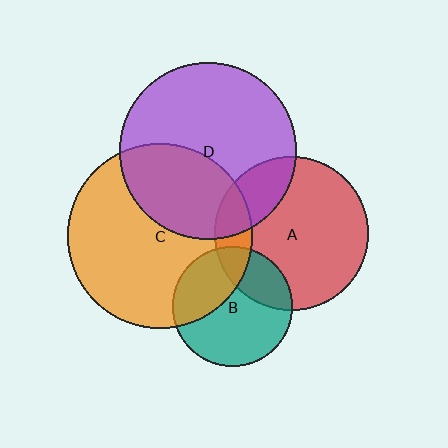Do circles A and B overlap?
Yes.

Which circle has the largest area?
Circle C (orange).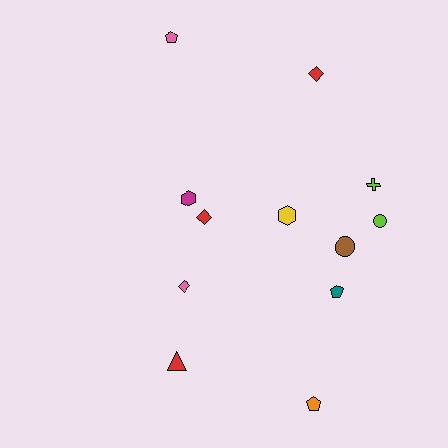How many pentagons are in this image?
There are 3 pentagons.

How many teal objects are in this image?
There is 1 teal object.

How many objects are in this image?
There are 12 objects.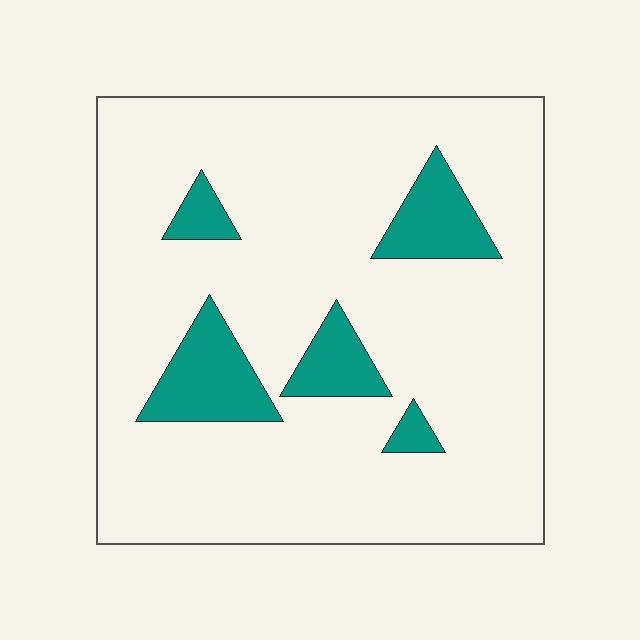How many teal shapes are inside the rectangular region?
5.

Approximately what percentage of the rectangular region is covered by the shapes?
Approximately 15%.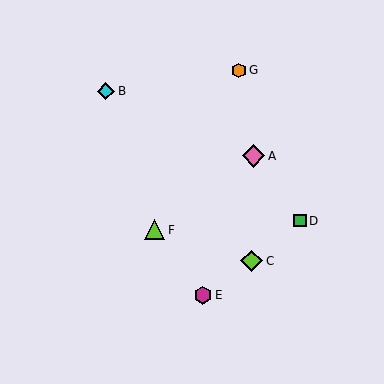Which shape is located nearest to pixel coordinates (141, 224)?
The lime triangle (labeled F) at (155, 229) is nearest to that location.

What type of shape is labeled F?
Shape F is a lime triangle.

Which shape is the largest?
The pink diamond (labeled A) is the largest.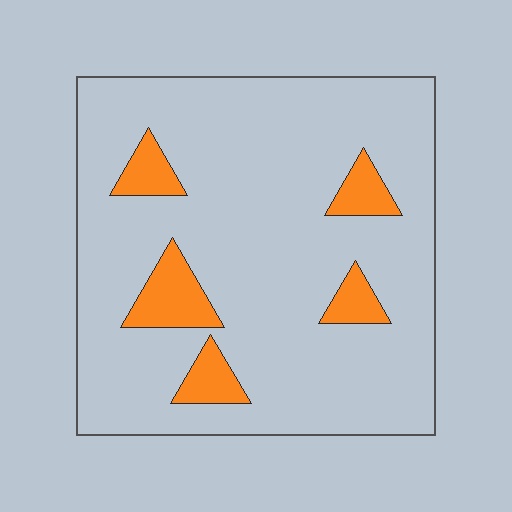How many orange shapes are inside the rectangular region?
5.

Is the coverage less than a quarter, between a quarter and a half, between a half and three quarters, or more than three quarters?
Less than a quarter.